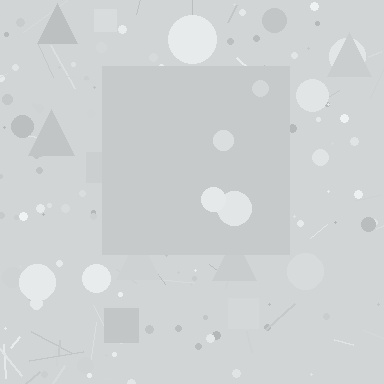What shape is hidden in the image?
A square is hidden in the image.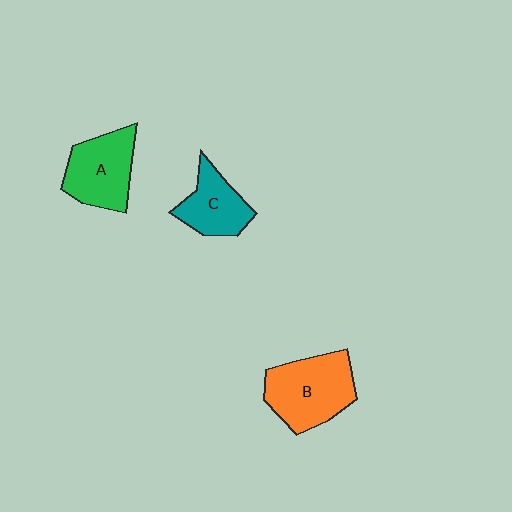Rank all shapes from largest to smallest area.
From largest to smallest: B (orange), A (green), C (teal).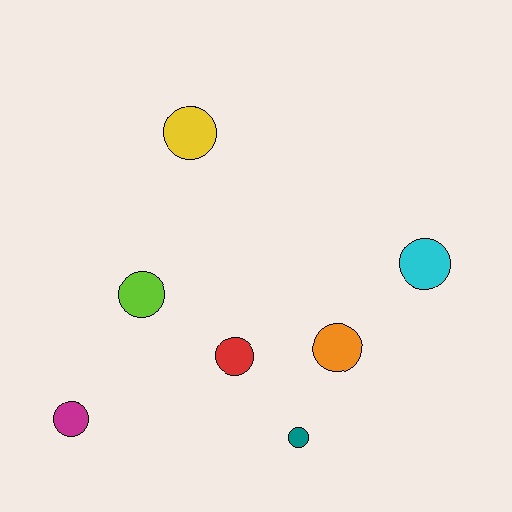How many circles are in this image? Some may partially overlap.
There are 7 circles.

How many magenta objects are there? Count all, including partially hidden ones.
There is 1 magenta object.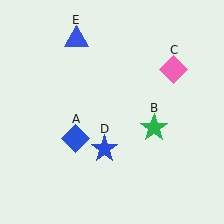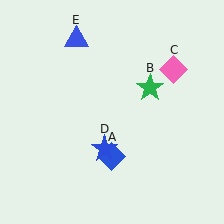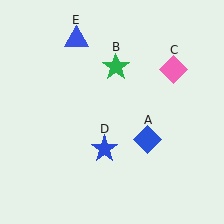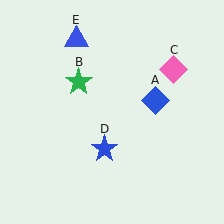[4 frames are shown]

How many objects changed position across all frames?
2 objects changed position: blue diamond (object A), green star (object B).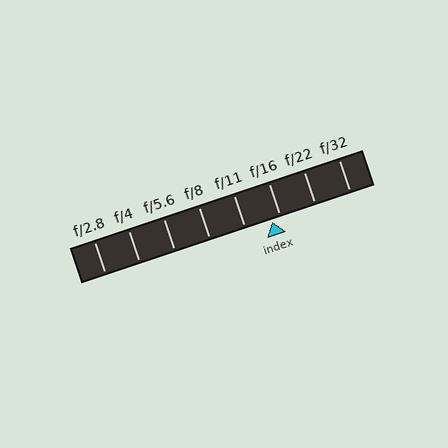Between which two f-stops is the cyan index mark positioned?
The index mark is between f/11 and f/16.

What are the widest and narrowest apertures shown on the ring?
The widest aperture shown is f/2.8 and the narrowest is f/32.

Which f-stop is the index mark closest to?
The index mark is closest to f/16.